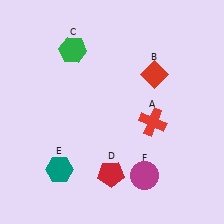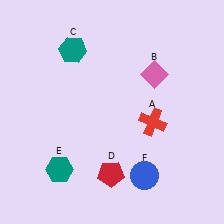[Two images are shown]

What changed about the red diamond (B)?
In Image 1, B is red. In Image 2, it changed to pink.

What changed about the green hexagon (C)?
In Image 1, C is green. In Image 2, it changed to teal.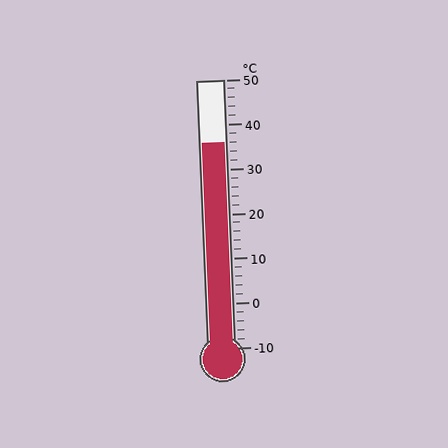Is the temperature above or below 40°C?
The temperature is below 40°C.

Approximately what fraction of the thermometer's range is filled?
The thermometer is filled to approximately 75% of its range.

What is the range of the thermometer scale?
The thermometer scale ranges from -10°C to 50°C.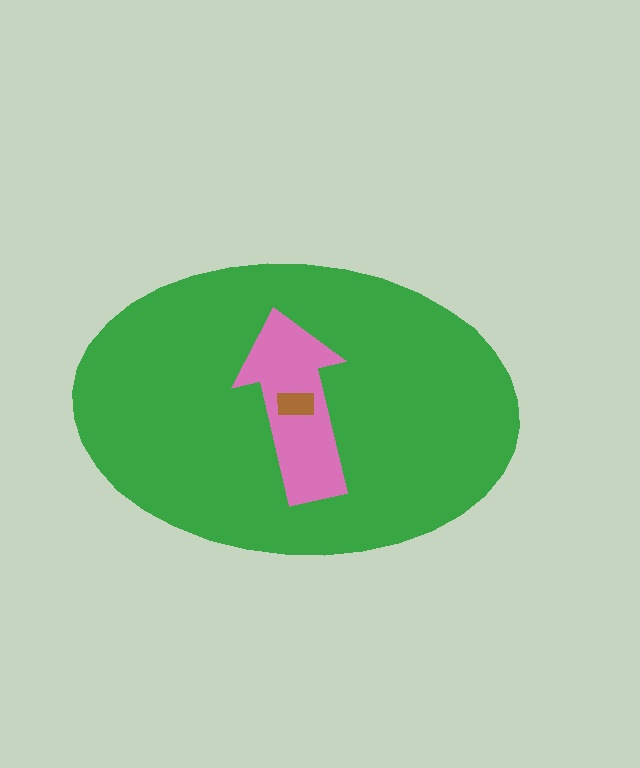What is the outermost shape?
The green ellipse.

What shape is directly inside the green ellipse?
The pink arrow.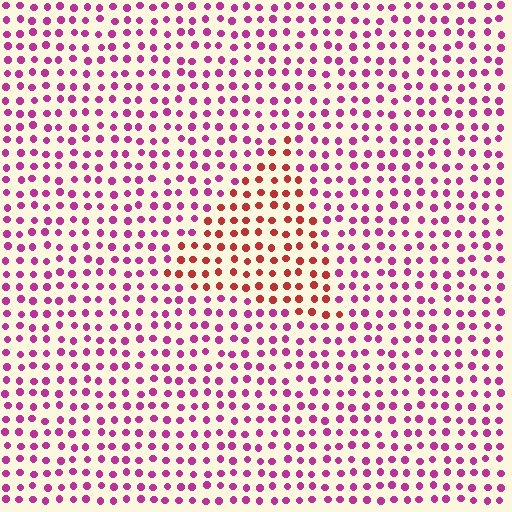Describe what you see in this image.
The image is filled with small magenta elements in a uniform arrangement. A triangle-shaped region is visible where the elements are tinted to a slightly different hue, forming a subtle color boundary.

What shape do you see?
I see a triangle.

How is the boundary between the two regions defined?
The boundary is defined purely by a slight shift in hue (about 44 degrees). Spacing, size, and orientation are identical on both sides.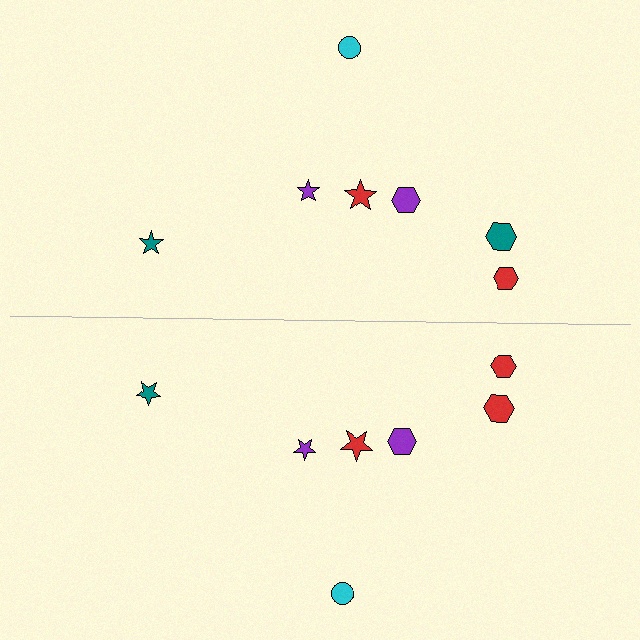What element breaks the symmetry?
The red hexagon on the bottom side breaks the symmetry — its mirror counterpart is teal.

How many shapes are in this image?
There are 14 shapes in this image.